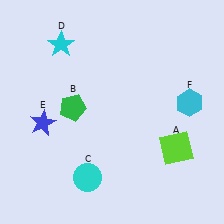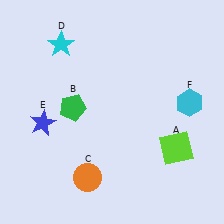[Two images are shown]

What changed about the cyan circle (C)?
In Image 1, C is cyan. In Image 2, it changed to orange.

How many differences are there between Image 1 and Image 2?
There is 1 difference between the two images.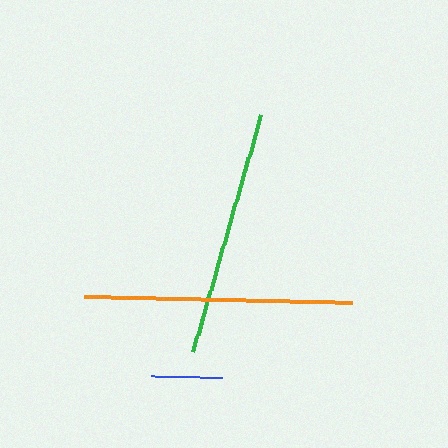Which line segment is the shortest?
The blue line is the shortest at approximately 71 pixels.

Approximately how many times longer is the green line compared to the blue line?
The green line is approximately 3.4 times the length of the blue line.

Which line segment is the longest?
The orange line is the longest at approximately 268 pixels.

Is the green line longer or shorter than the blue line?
The green line is longer than the blue line.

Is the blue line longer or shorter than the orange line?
The orange line is longer than the blue line.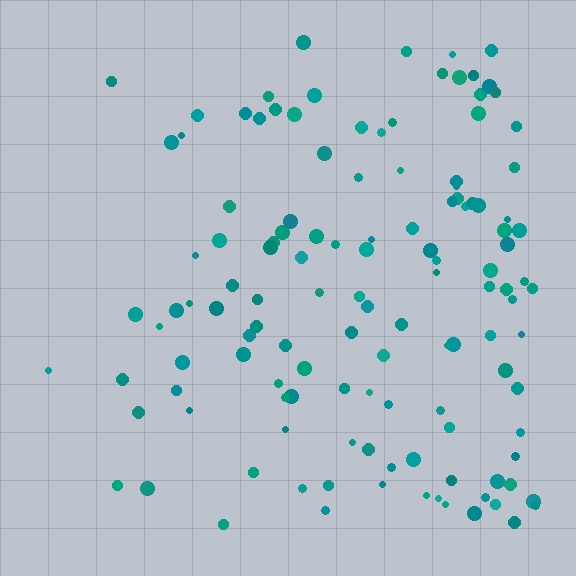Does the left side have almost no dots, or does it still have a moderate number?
Still a moderate number, just noticeably fewer than the right.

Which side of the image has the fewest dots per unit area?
The left.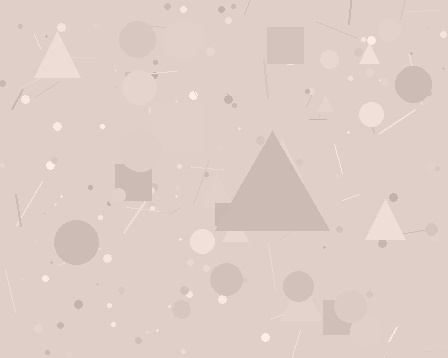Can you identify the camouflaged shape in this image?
The camouflaged shape is a triangle.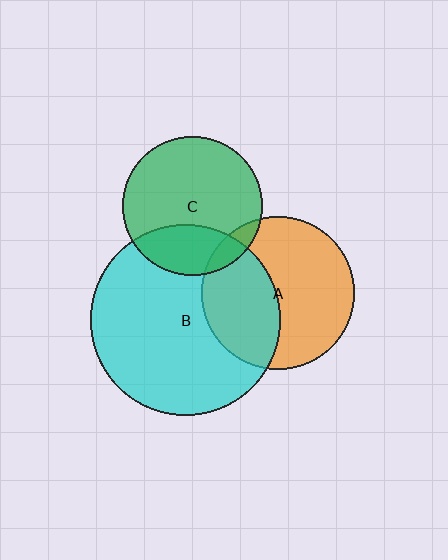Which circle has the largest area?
Circle B (cyan).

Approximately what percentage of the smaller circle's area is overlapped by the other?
Approximately 25%.